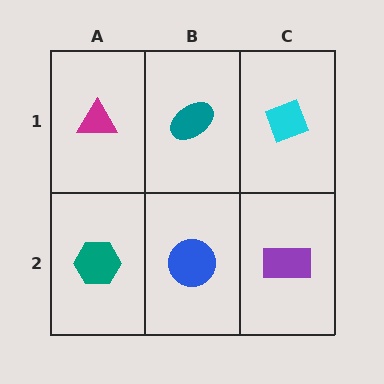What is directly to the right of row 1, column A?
A teal ellipse.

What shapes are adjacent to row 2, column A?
A magenta triangle (row 1, column A), a blue circle (row 2, column B).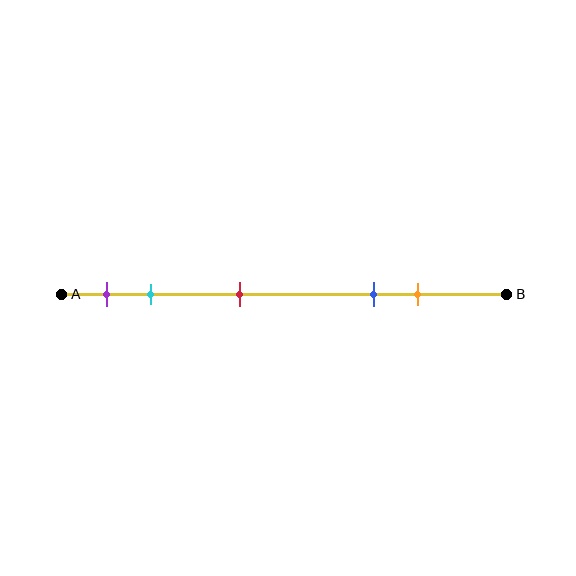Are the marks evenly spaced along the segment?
No, the marks are not evenly spaced.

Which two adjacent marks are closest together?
The purple and cyan marks are the closest adjacent pair.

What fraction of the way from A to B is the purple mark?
The purple mark is approximately 10% (0.1) of the way from A to B.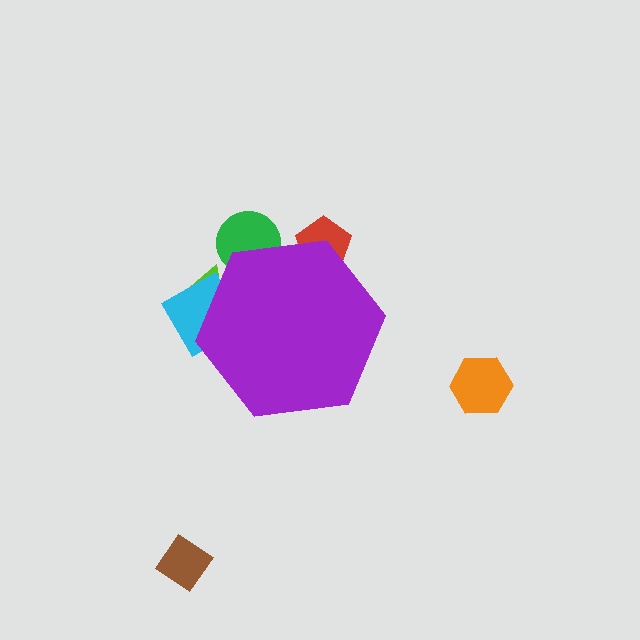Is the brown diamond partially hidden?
No, the brown diamond is fully visible.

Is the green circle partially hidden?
Yes, the green circle is partially hidden behind the purple hexagon.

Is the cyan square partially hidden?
Yes, the cyan square is partially hidden behind the purple hexagon.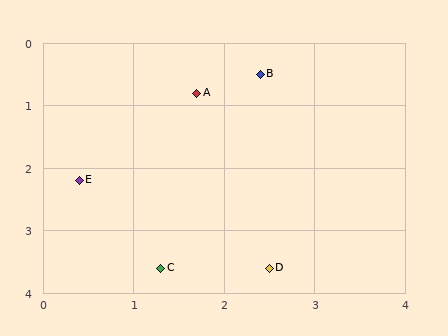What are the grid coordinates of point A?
Point A is at approximately (1.7, 0.8).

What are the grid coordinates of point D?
Point D is at approximately (2.5, 3.6).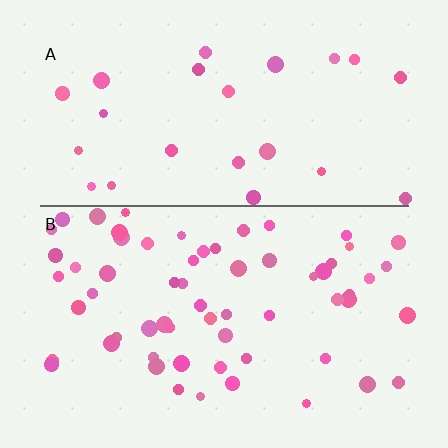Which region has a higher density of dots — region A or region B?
B (the bottom).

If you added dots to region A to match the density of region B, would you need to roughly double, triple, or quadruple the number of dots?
Approximately triple.